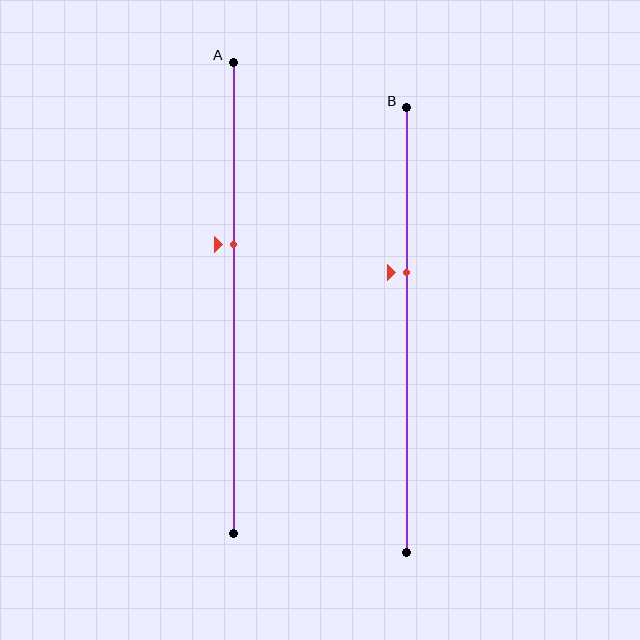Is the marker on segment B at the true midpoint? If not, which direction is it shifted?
No, the marker on segment B is shifted upward by about 13% of the segment length.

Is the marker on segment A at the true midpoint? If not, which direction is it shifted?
No, the marker on segment A is shifted upward by about 11% of the segment length.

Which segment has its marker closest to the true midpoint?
Segment A has its marker closest to the true midpoint.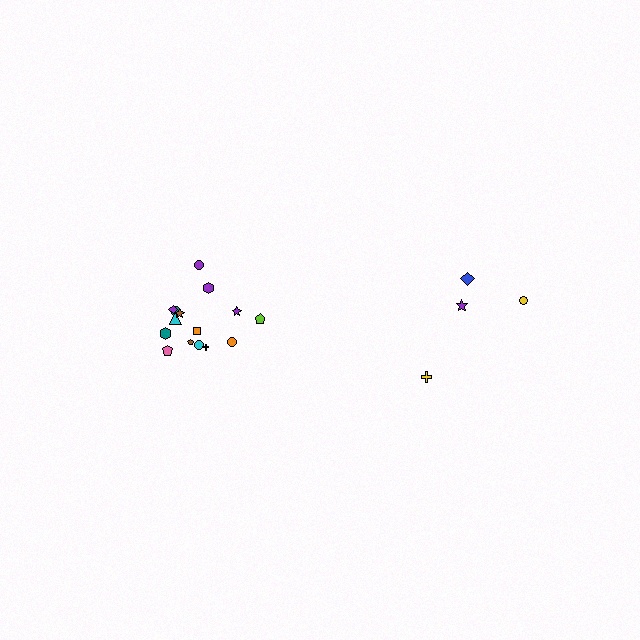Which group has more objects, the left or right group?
The left group.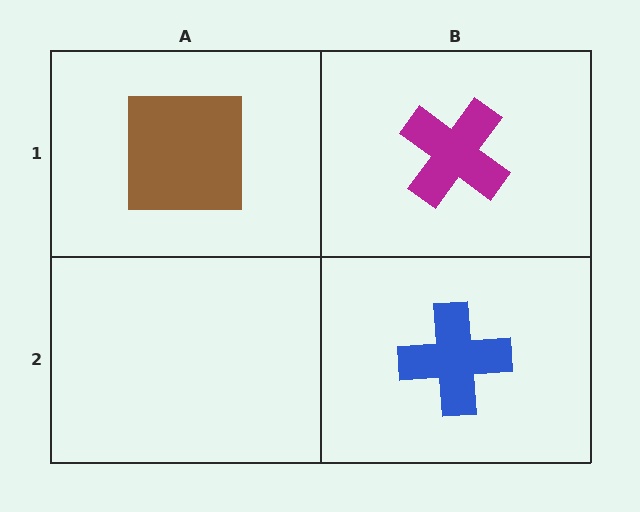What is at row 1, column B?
A magenta cross.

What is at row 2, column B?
A blue cross.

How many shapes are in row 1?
2 shapes.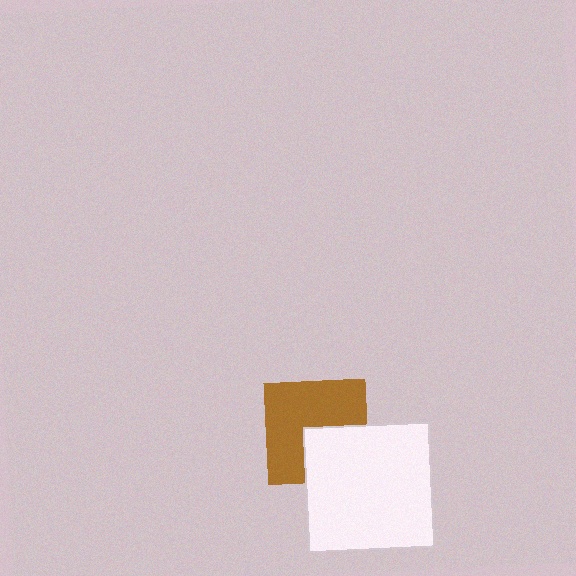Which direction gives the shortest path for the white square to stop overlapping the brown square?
Moving toward the lower-right gives the shortest separation.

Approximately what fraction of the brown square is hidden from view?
Roughly 36% of the brown square is hidden behind the white square.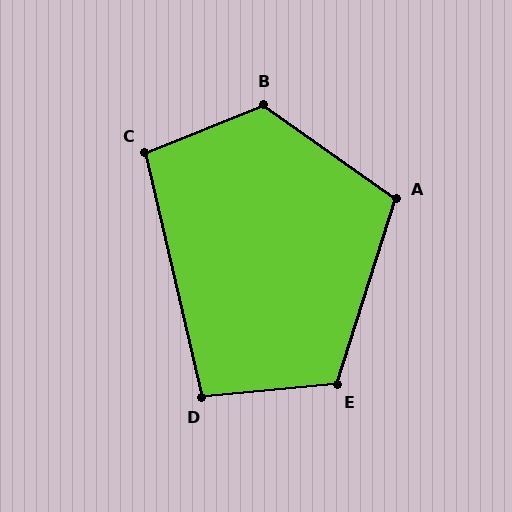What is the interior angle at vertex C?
Approximately 99 degrees (obtuse).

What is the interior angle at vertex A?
Approximately 108 degrees (obtuse).